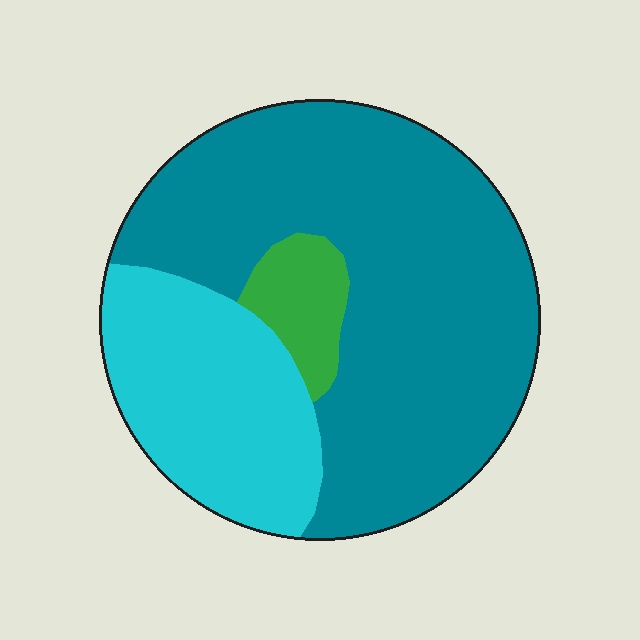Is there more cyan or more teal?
Teal.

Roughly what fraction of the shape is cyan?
Cyan takes up between a quarter and a half of the shape.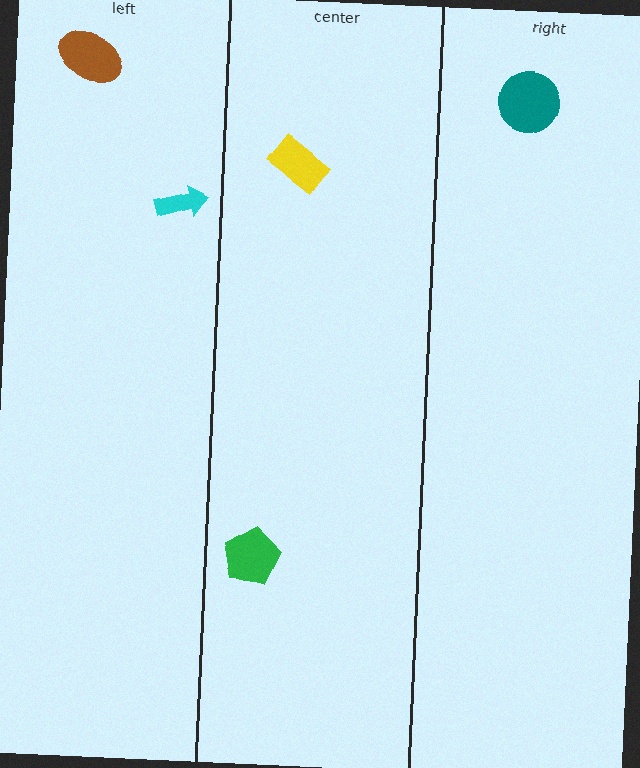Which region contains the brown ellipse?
The left region.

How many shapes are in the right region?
1.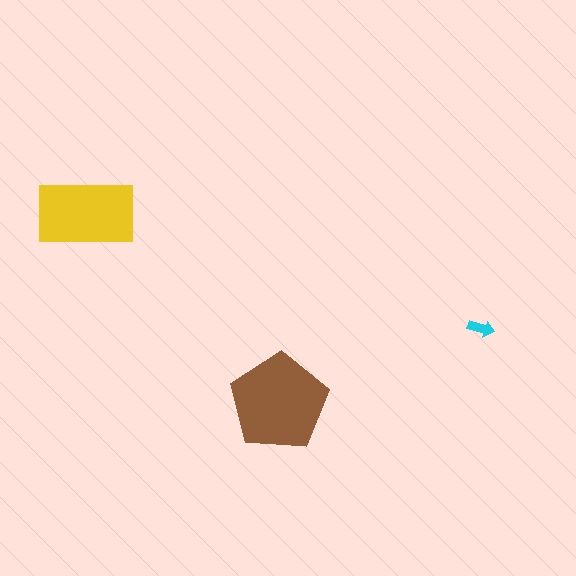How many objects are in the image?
There are 3 objects in the image.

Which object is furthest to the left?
The yellow rectangle is leftmost.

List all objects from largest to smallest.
The brown pentagon, the yellow rectangle, the cyan arrow.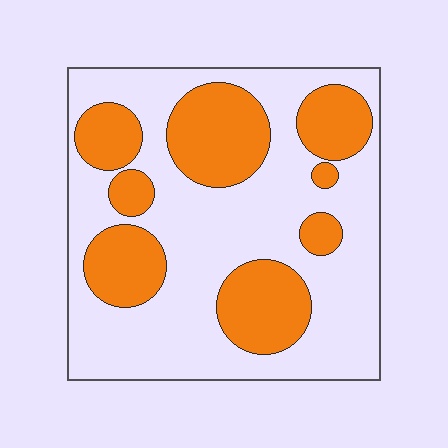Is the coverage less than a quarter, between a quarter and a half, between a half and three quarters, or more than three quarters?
Between a quarter and a half.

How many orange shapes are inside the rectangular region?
8.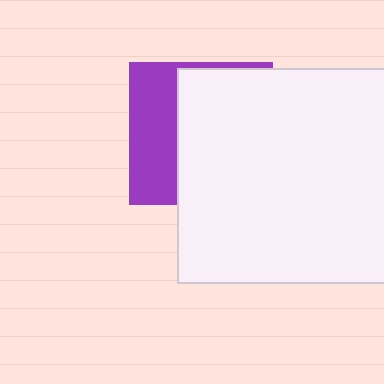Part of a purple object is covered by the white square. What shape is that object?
It is a square.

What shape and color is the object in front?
The object in front is a white square.